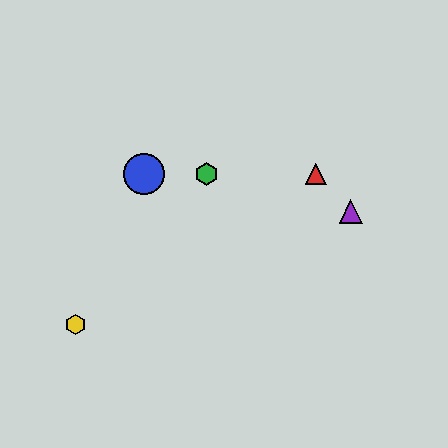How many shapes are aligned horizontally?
3 shapes (the red triangle, the blue circle, the green hexagon) are aligned horizontally.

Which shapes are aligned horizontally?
The red triangle, the blue circle, the green hexagon are aligned horizontally.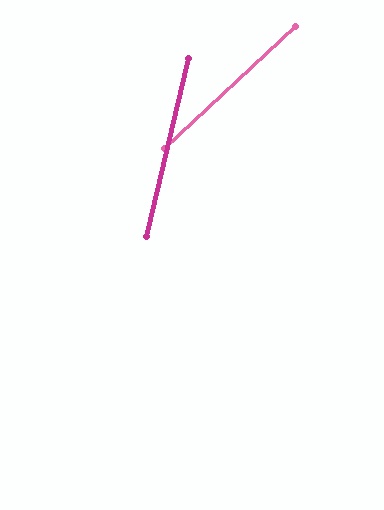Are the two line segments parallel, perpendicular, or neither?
Neither parallel nor perpendicular — they differ by about 34°.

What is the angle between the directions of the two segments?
Approximately 34 degrees.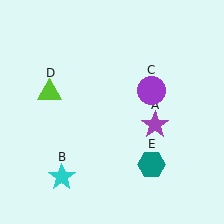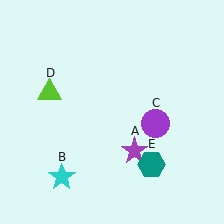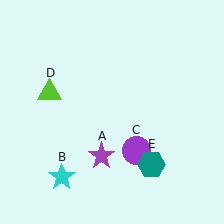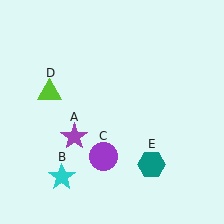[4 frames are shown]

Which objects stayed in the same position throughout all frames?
Cyan star (object B) and lime triangle (object D) and teal hexagon (object E) remained stationary.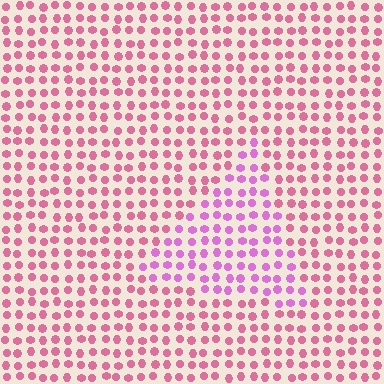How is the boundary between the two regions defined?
The boundary is defined purely by a slight shift in hue (about 32 degrees). Spacing, size, and orientation are identical on both sides.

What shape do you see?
I see a triangle.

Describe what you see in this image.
The image is filled with small pink elements in a uniform arrangement. A triangle-shaped region is visible where the elements are tinted to a slightly different hue, forming a subtle color boundary.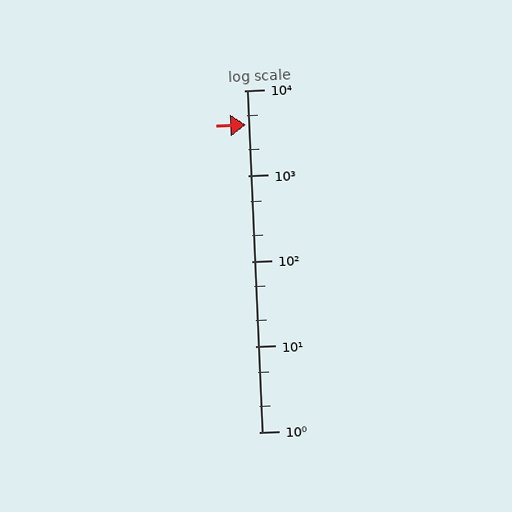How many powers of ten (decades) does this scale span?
The scale spans 4 decades, from 1 to 10000.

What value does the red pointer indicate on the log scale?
The pointer indicates approximately 4000.